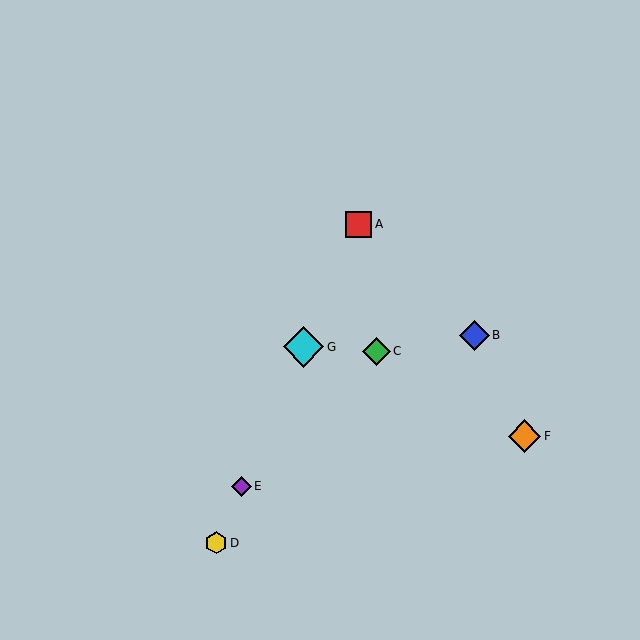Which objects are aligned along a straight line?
Objects A, D, E, G are aligned along a straight line.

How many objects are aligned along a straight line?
4 objects (A, D, E, G) are aligned along a straight line.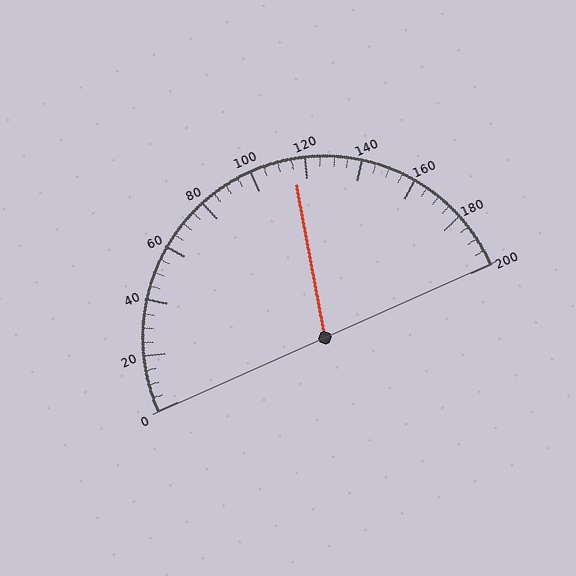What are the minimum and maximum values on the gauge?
The gauge ranges from 0 to 200.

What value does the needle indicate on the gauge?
The needle indicates approximately 115.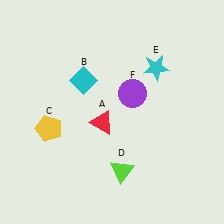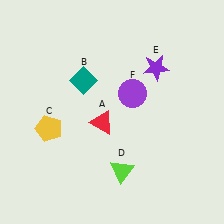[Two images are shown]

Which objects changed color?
B changed from cyan to teal. E changed from cyan to purple.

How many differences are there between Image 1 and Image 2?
There are 2 differences between the two images.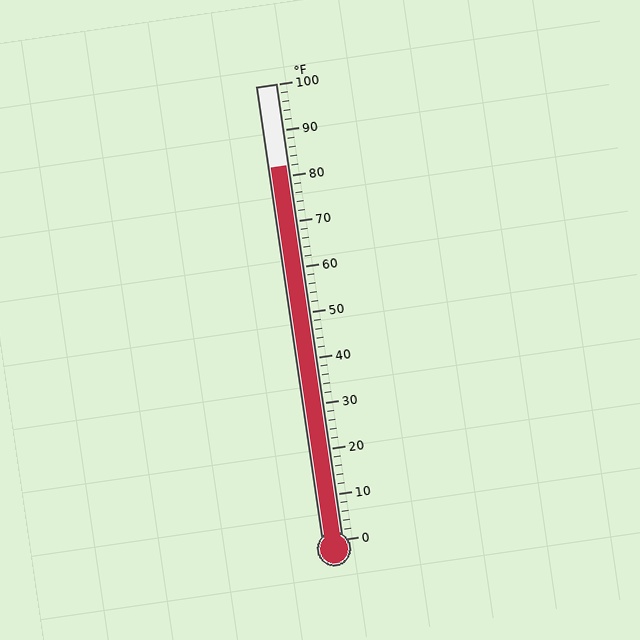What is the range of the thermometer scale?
The thermometer scale ranges from 0°F to 100°F.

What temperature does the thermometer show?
The thermometer shows approximately 82°F.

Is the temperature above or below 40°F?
The temperature is above 40°F.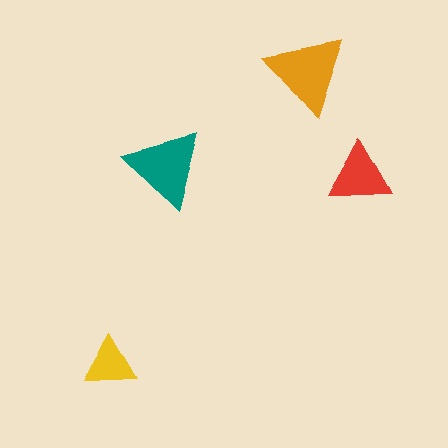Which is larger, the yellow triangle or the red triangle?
The red one.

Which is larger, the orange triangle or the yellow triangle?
The orange one.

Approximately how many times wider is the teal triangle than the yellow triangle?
About 1.5 times wider.